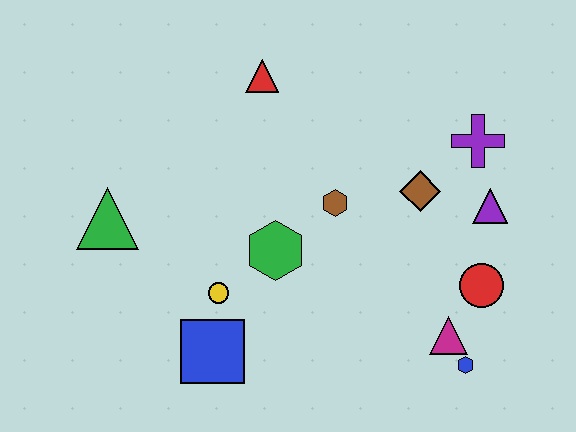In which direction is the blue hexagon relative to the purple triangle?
The blue hexagon is below the purple triangle.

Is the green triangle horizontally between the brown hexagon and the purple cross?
No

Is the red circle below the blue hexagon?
No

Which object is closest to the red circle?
The magenta triangle is closest to the red circle.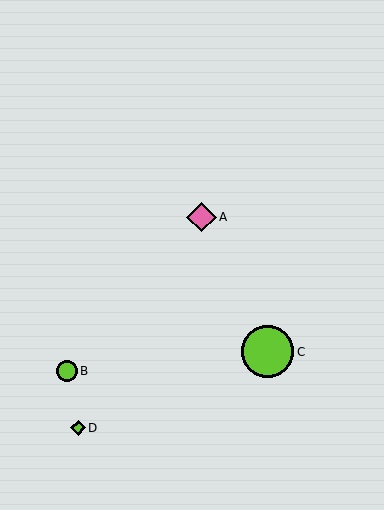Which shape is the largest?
The lime circle (labeled C) is the largest.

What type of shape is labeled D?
Shape D is a lime diamond.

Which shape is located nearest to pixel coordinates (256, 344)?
The lime circle (labeled C) at (268, 352) is nearest to that location.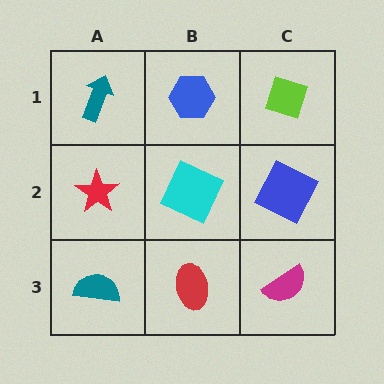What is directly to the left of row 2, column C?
A cyan square.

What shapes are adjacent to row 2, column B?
A blue hexagon (row 1, column B), a red ellipse (row 3, column B), a red star (row 2, column A), a blue square (row 2, column C).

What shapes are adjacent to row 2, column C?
A lime diamond (row 1, column C), a magenta semicircle (row 3, column C), a cyan square (row 2, column B).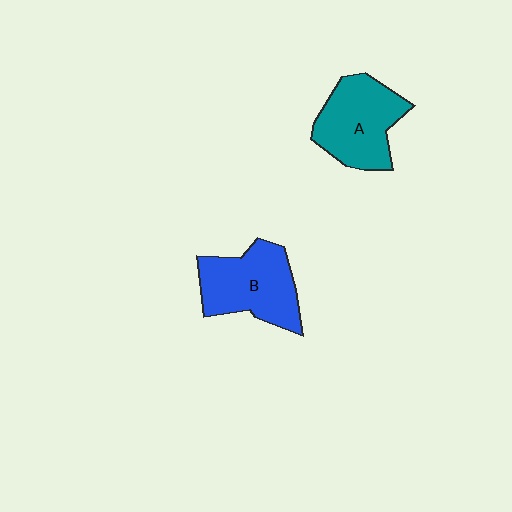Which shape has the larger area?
Shape B (blue).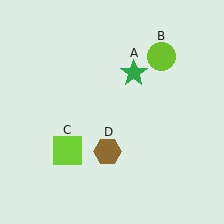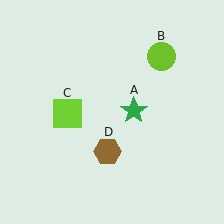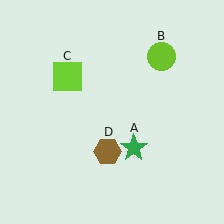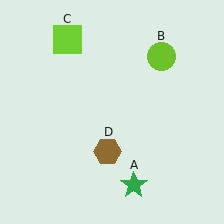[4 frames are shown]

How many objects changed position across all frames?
2 objects changed position: green star (object A), lime square (object C).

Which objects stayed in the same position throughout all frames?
Lime circle (object B) and brown hexagon (object D) remained stationary.